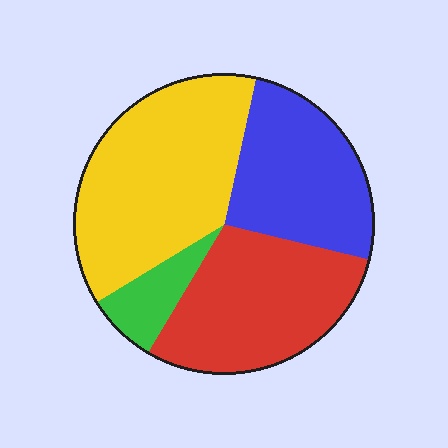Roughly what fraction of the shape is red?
Red covers around 30% of the shape.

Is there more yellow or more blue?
Yellow.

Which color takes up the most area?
Yellow, at roughly 35%.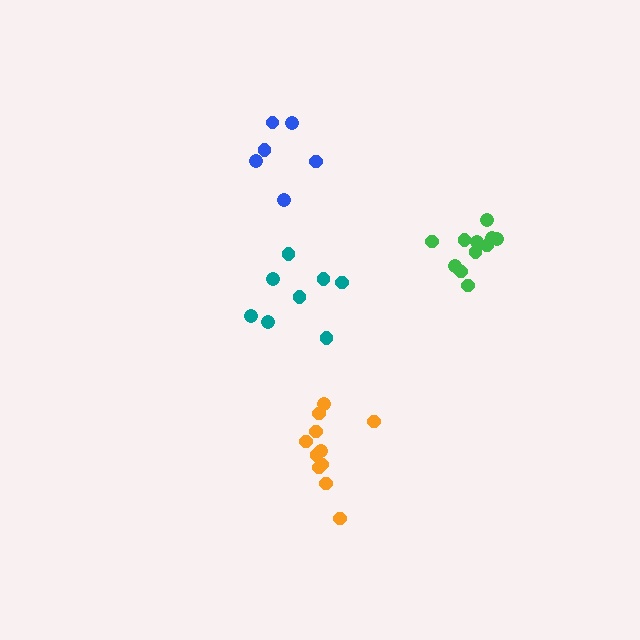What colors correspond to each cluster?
The clusters are colored: teal, green, blue, orange.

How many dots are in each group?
Group 1: 8 dots, Group 2: 11 dots, Group 3: 6 dots, Group 4: 11 dots (36 total).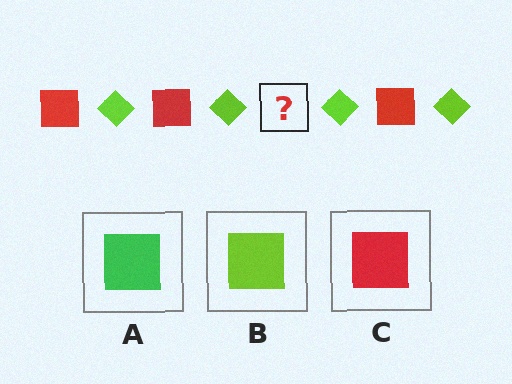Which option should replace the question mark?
Option C.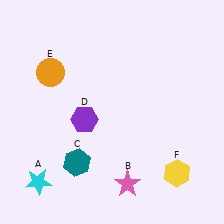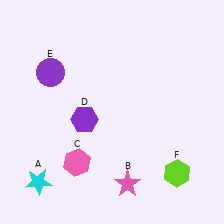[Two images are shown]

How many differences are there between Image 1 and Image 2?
There are 3 differences between the two images.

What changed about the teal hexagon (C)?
In Image 1, C is teal. In Image 2, it changed to pink.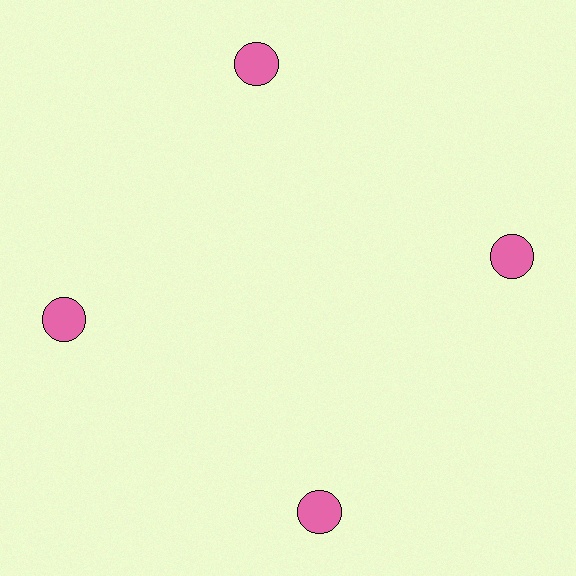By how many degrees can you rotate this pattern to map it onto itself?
The pattern maps onto itself every 90 degrees of rotation.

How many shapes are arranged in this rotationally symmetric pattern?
There are 4 shapes, arranged in 4 groups of 1.